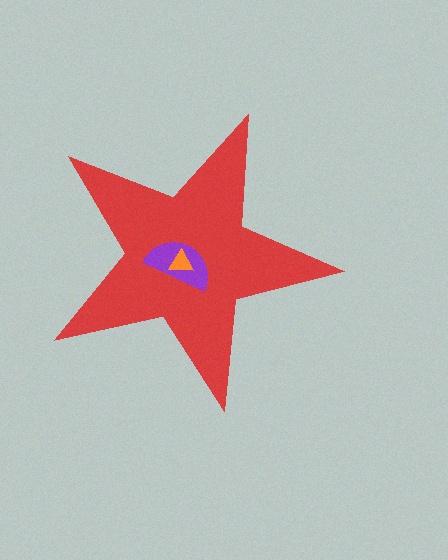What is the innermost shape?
The orange triangle.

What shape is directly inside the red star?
The purple semicircle.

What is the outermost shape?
The red star.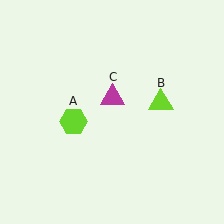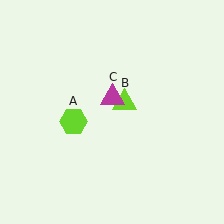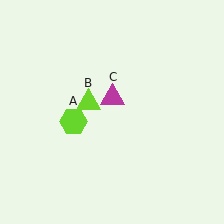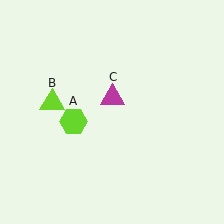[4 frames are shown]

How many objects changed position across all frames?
1 object changed position: lime triangle (object B).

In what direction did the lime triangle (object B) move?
The lime triangle (object B) moved left.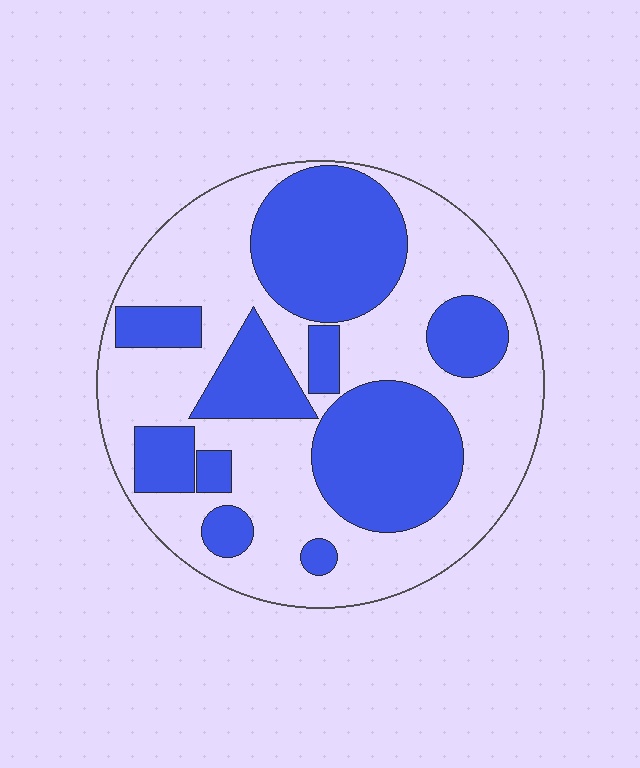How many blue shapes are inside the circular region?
10.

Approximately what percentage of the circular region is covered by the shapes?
Approximately 40%.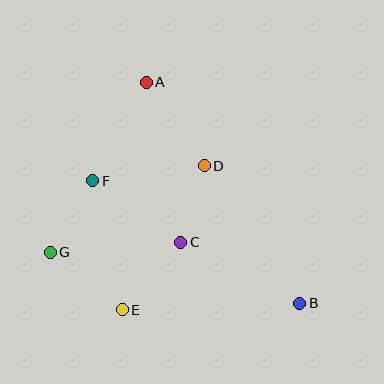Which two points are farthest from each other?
Points A and B are farthest from each other.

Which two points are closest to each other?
Points C and D are closest to each other.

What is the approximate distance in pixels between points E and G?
The distance between E and G is approximately 92 pixels.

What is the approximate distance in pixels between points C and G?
The distance between C and G is approximately 131 pixels.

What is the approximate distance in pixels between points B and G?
The distance between B and G is approximately 255 pixels.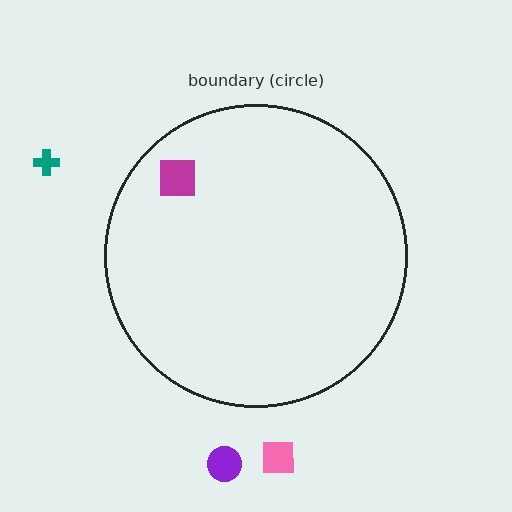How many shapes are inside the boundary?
1 inside, 3 outside.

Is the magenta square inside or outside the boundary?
Inside.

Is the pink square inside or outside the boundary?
Outside.